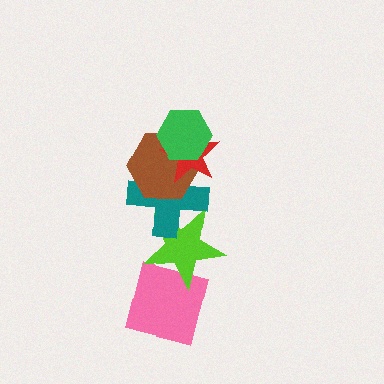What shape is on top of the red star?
The green hexagon is on top of the red star.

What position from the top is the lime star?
The lime star is 5th from the top.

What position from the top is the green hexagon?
The green hexagon is 1st from the top.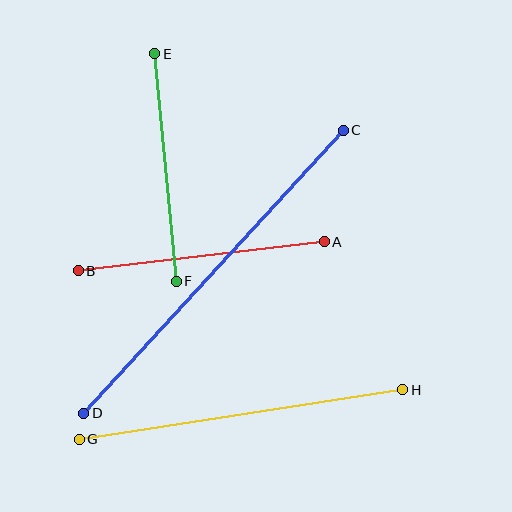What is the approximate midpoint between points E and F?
The midpoint is at approximately (165, 167) pixels.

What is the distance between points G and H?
The distance is approximately 328 pixels.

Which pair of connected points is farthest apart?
Points C and D are farthest apart.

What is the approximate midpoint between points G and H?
The midpoint is at approximately (241, 415) pixels.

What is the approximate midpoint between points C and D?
The midpoint is at approximately (213, 272) pixels.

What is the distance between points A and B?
The distance is approximately 248 pixels.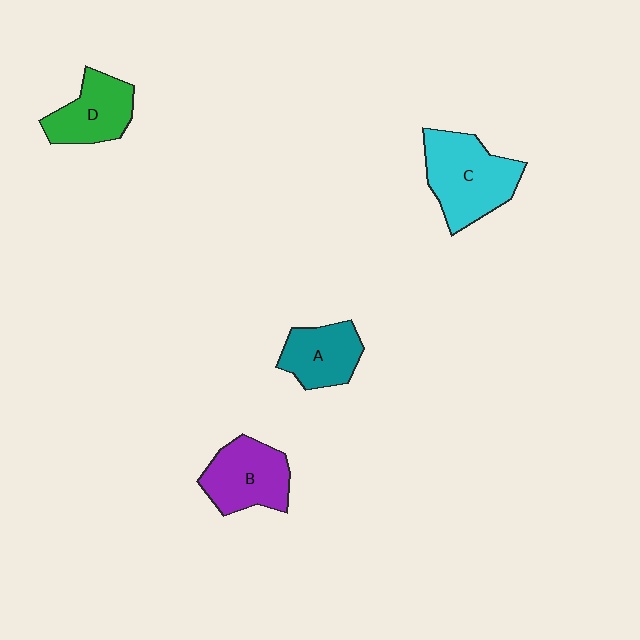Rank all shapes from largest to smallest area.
From largest to smallest: C (cyan), B (purple), D (green), A (teal).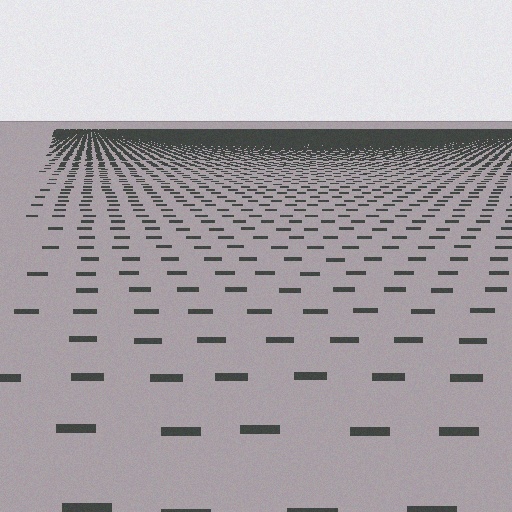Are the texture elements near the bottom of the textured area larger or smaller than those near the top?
Larger. Near the bottom, elements are closer to the viewer and appear at a bigger on-screen size.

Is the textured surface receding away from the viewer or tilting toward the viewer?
The surface is receding away from the viewer. Texture elements get smaller and denser toward the top.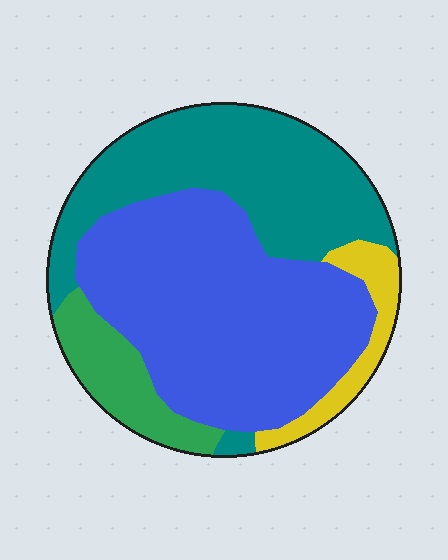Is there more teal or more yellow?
Teal.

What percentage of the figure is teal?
Teal covers around 35% of the figure.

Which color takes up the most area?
Blue, at roughly 50%.